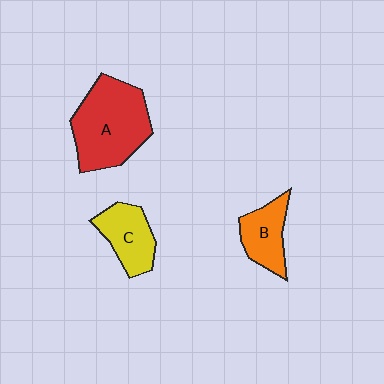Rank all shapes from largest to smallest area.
From largest to smallest: A (red), C (yellow), B (orange).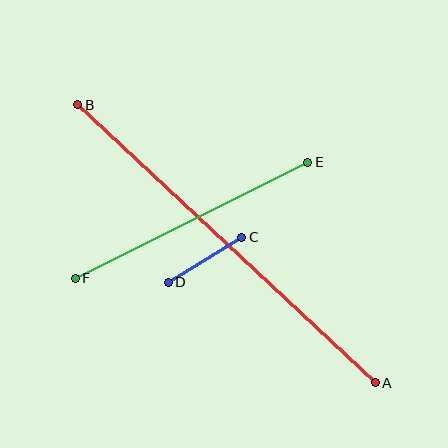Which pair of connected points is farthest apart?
Points A and B are farthest apart.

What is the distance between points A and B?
The distance is approximately 407 pixels.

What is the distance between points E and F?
The distance is approximately 260 pixels.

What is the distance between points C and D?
The distance is approximately 86 pixels.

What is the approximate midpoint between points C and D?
The midpoint is at approximately (205, 260) pixels.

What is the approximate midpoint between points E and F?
The midpoint is at approximately (192, 220) pixels.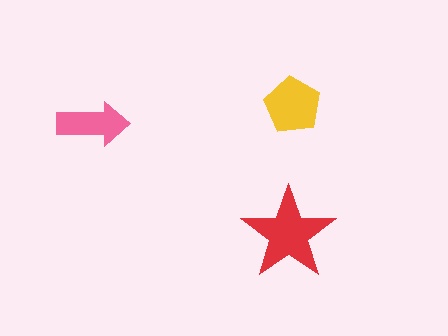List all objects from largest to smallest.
The red star, the yellow pentagon, the pink arrow.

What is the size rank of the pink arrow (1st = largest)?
3rd.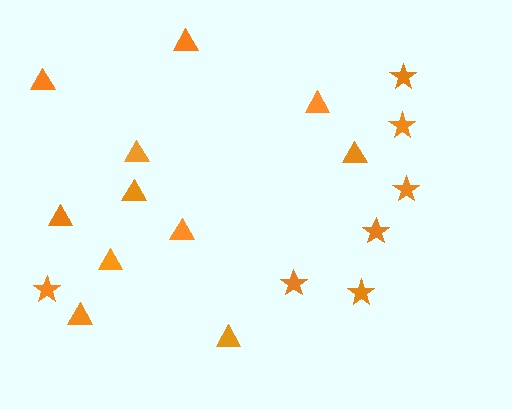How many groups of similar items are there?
There are 2 groups: one group of triangles (11) and one group of stars (7).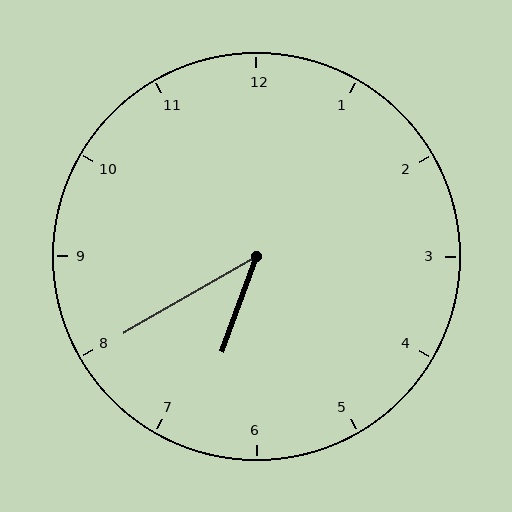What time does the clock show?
6:40.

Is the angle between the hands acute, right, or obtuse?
It is acute.